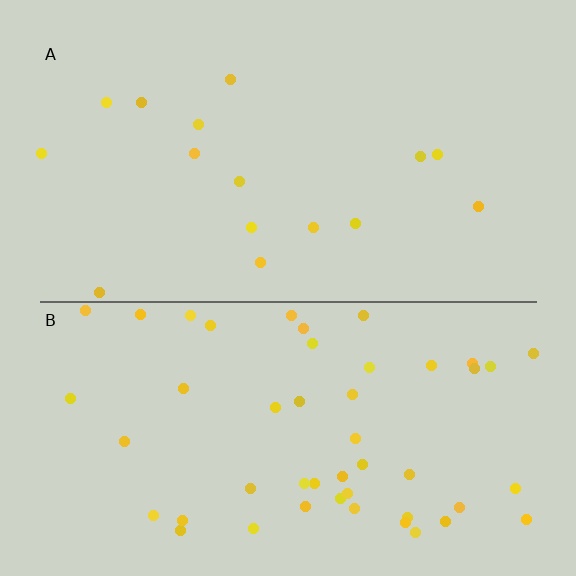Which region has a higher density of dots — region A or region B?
B (the bottom).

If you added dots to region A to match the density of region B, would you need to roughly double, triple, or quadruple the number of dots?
Approximately triple.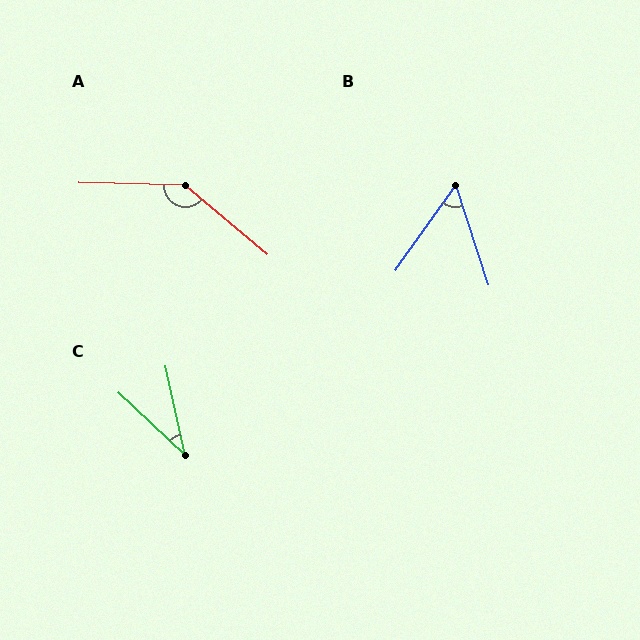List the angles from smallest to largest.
C (35°), B (53°), A (141°).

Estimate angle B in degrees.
Approximately 53 degrees.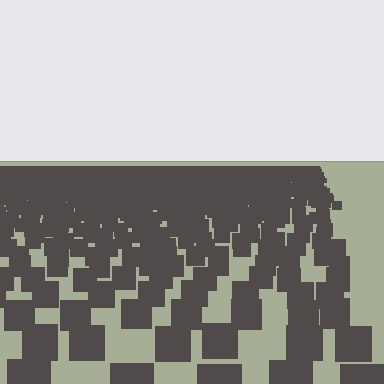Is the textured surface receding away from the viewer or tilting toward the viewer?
The surface is receding away from the viewer. Texture elements get smaller and denser toward the top.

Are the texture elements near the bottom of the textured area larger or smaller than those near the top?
Larger. Near the bottom, elements are closer to the viewer and appear at a bigger on-screen size.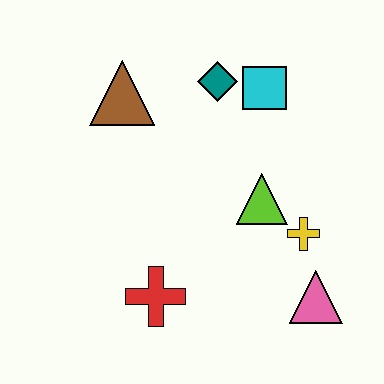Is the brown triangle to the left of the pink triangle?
Yes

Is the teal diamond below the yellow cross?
No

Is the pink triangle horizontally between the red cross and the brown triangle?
No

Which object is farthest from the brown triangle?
The pink triangle is farthest from the brown triangle.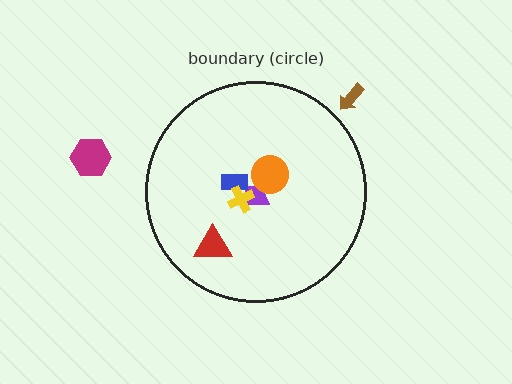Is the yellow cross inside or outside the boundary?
Inside.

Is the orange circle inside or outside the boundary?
Inside.